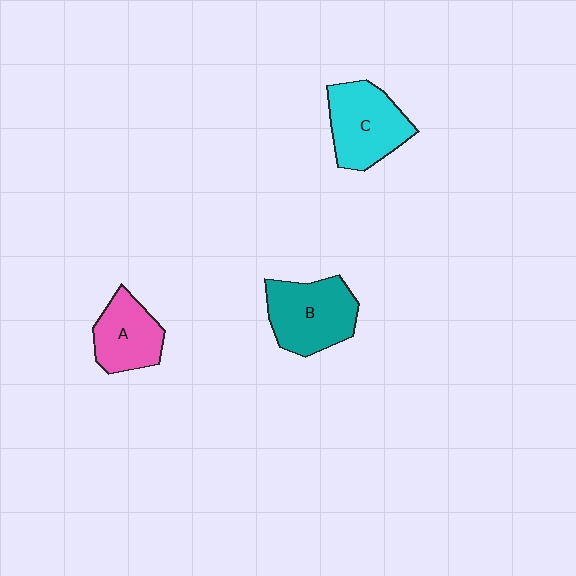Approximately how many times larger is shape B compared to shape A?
Approximately 1.3 times.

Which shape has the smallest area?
Shape A (pink).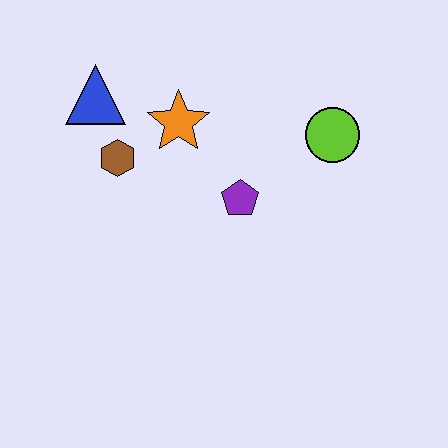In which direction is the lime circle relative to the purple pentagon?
The lime circle is to the right of the purple pentagon.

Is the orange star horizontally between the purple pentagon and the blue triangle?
Yes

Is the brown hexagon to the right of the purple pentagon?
No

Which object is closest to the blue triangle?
The brown hexagon is closest to the blue triangle.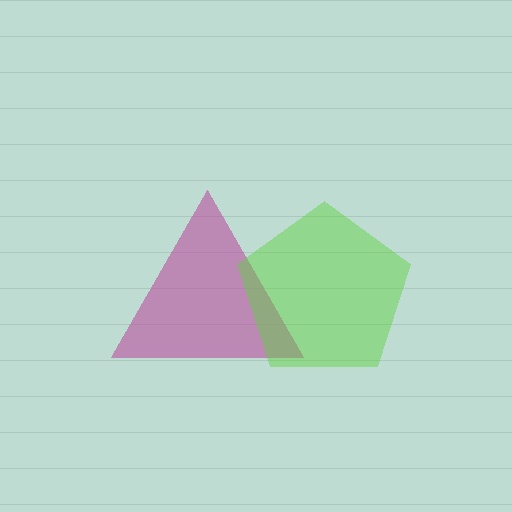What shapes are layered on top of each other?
The layered shapes are: a magenta triangle, a lime pentagon.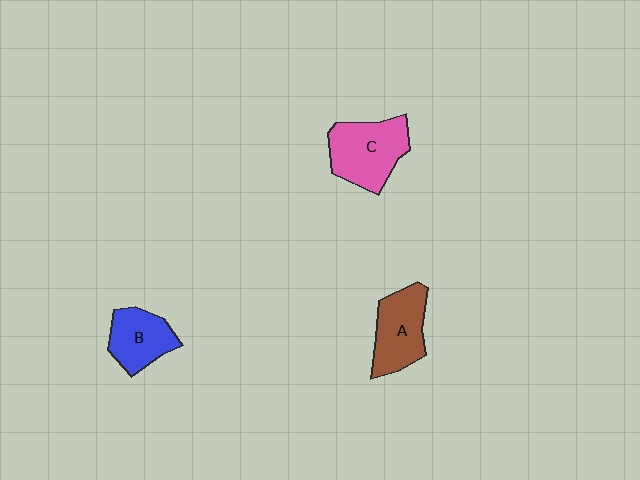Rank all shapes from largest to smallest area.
From largest to smallest: C (pink), A (brown), B (blue).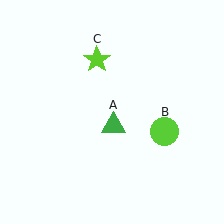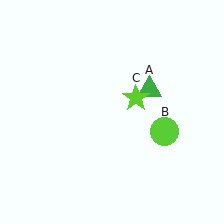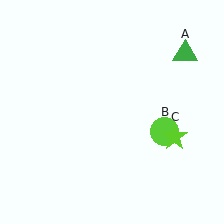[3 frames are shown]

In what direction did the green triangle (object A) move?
The green triangle (object A) moved up and to the right.